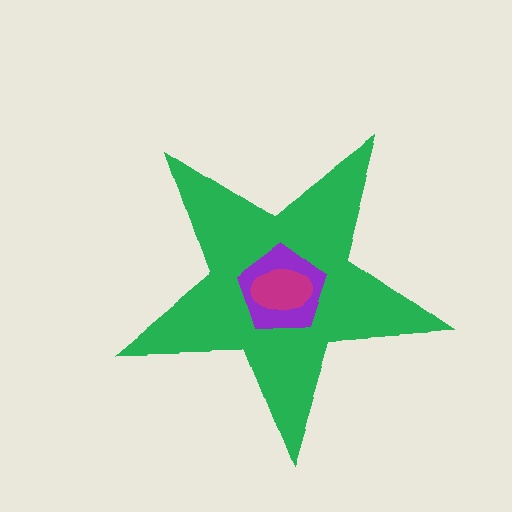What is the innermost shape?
The magenta ellipse.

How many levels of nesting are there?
3.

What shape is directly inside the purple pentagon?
The magenta ellipse.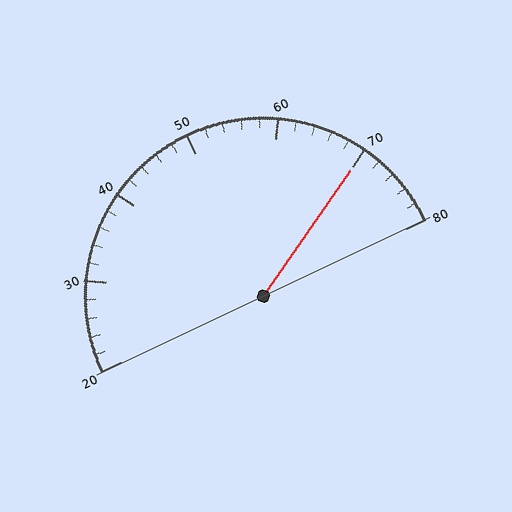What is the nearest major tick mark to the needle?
The nearest major tick mark is 70.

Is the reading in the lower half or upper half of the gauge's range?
The reading is in the upper half of the range (20 to 80).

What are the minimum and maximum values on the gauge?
The gauge ranges from 20 to 80.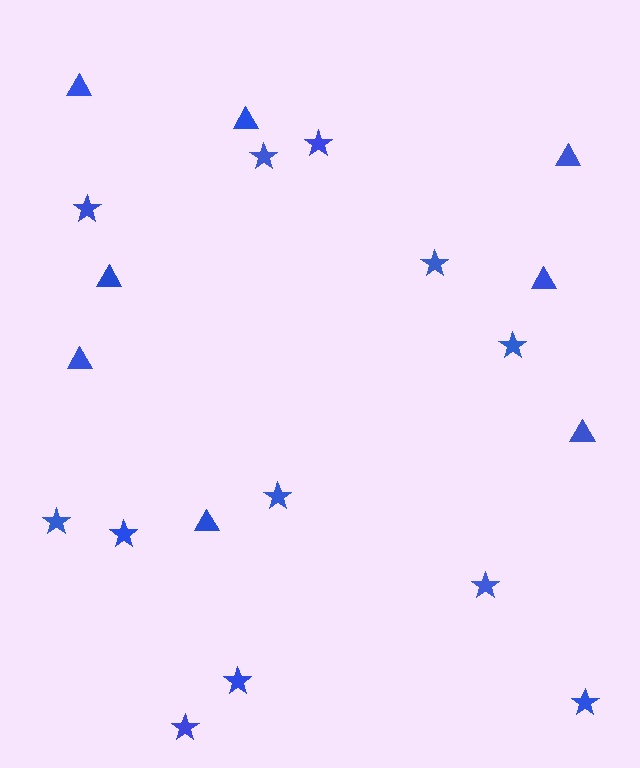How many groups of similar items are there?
There are 2 groups: one group of triangles (8) and one group of stars (12).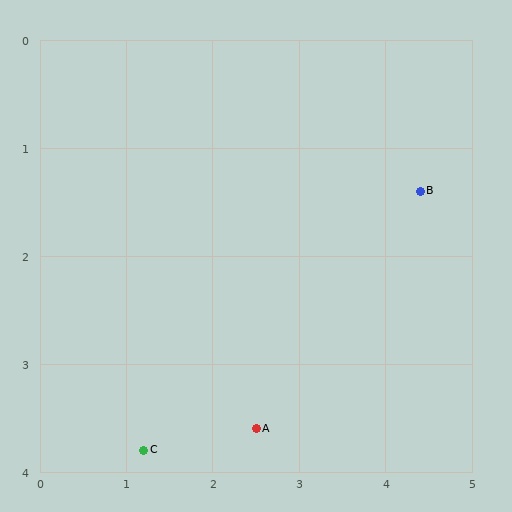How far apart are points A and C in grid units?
Points A and C are about 1.3 grid units apart.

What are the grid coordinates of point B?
Point B is at approximately (4.4, 1.4).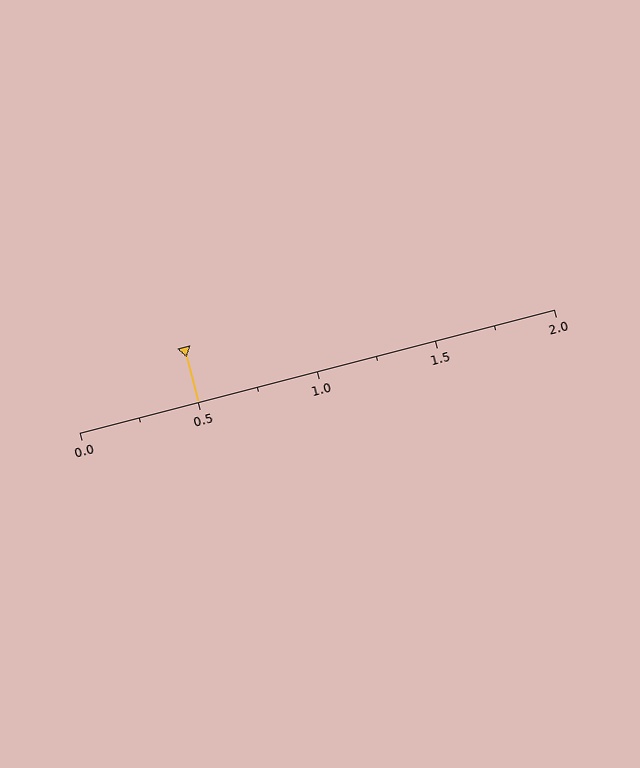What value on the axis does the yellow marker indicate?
The marker indicates approximately 0.5.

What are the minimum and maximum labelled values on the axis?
The axis runs from 0.0 to 2.0.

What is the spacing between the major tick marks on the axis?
The major ticks are spaced 0.5 apart.